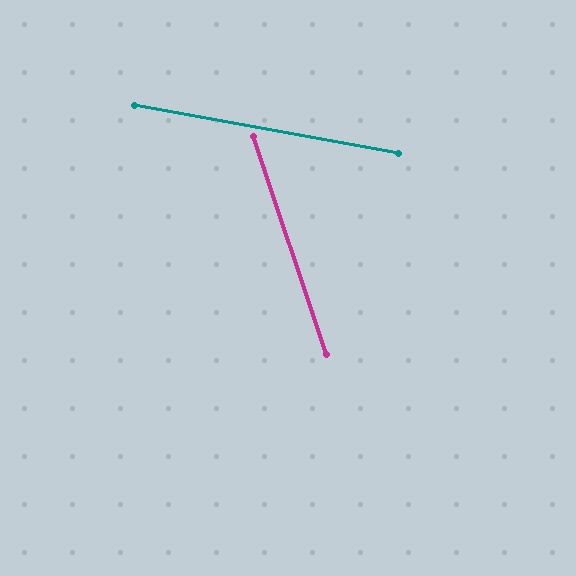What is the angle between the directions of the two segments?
Approximately 61 degrees.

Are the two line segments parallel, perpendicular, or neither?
Neither parallel nor perpendicular — they differ by about 61°.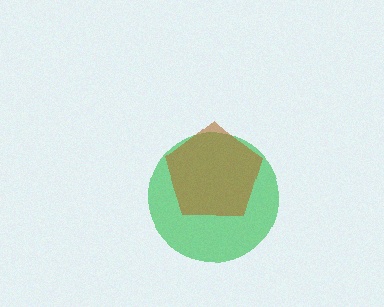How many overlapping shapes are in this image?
There are 2 overlapping shapes in the image.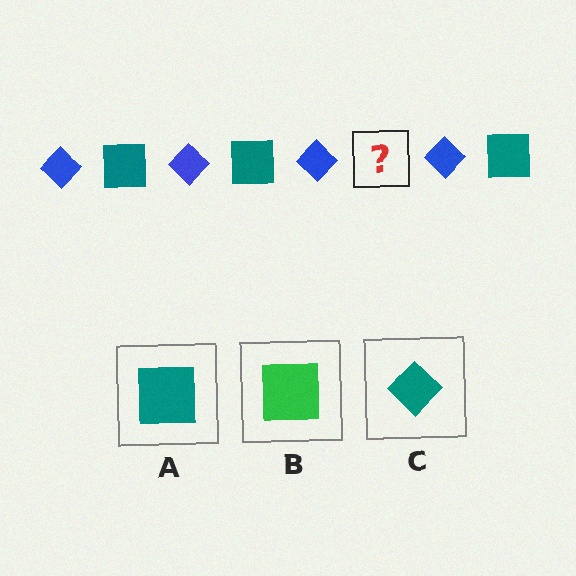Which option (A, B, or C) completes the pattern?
A.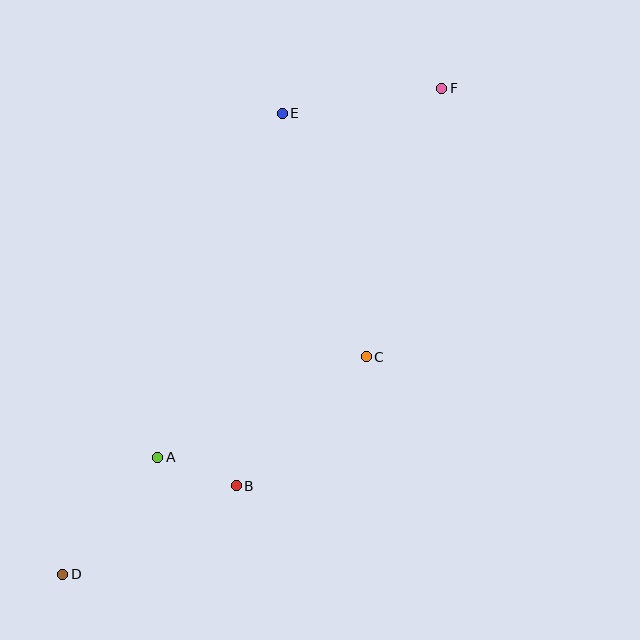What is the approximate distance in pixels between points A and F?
The distance between A and F is approximately 466 pixels.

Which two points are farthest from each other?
Points D and F are farthest from each other.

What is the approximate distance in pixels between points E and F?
The distance between E and F is approximately 161 pixels.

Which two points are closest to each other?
Points A and B are closest to each other.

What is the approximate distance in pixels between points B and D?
The distance between B and D is approximately 195 pixels.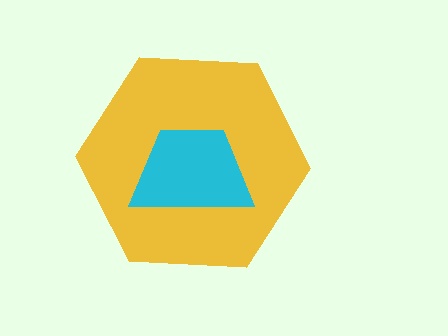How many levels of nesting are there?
2.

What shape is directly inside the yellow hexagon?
The cyan trapezoid.